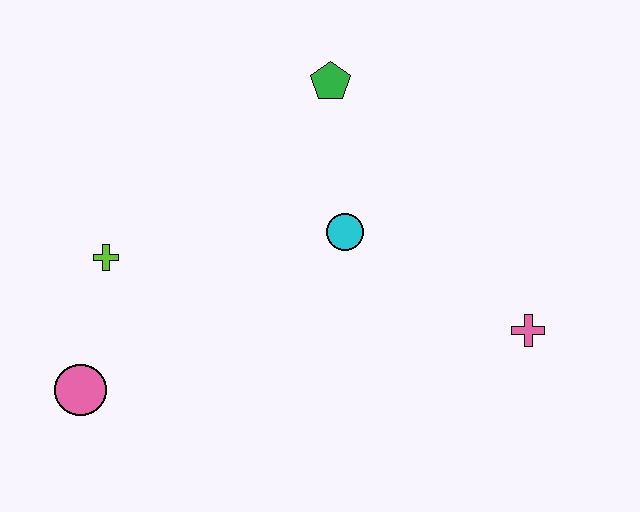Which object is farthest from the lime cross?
The pink cross is farthest from the lime cross.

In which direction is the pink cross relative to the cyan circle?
The pink cross is to the right of the cyan circle.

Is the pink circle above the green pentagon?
No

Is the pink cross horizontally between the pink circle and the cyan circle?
No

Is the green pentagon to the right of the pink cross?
No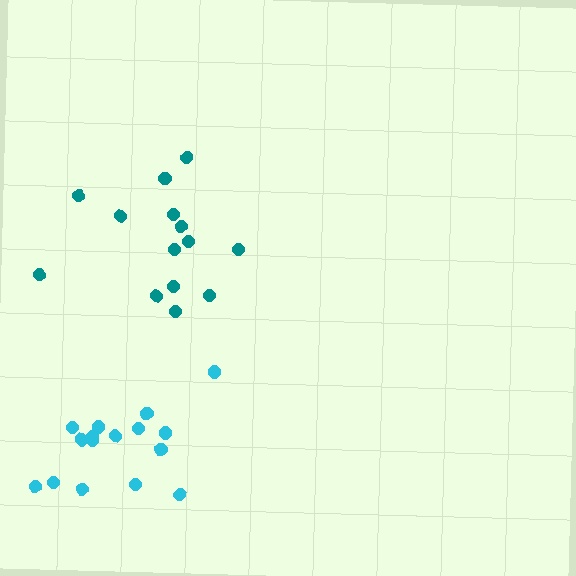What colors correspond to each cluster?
The clusters are colored: teal, cyan.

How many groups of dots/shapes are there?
There are 2 groups.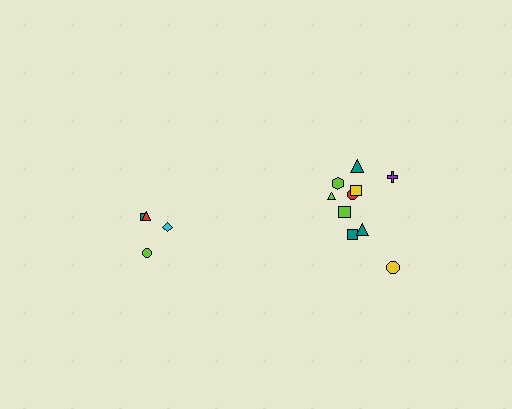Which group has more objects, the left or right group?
The right group.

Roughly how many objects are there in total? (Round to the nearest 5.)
Roughly 15 objects in total.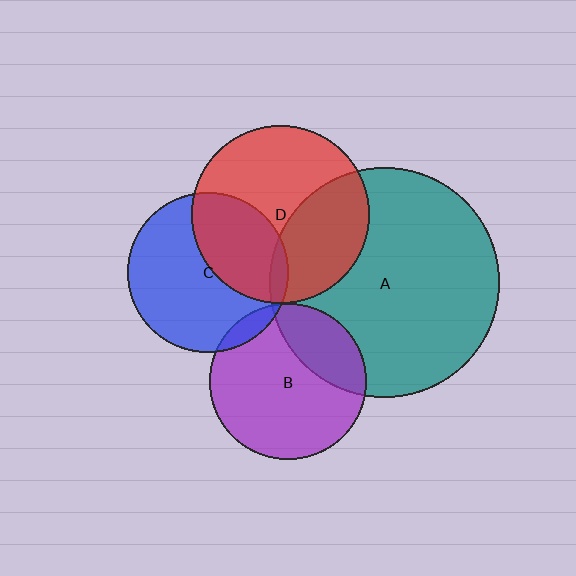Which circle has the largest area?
Circle A (teal).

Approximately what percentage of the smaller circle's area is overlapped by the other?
Approximately 5%.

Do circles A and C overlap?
Yes.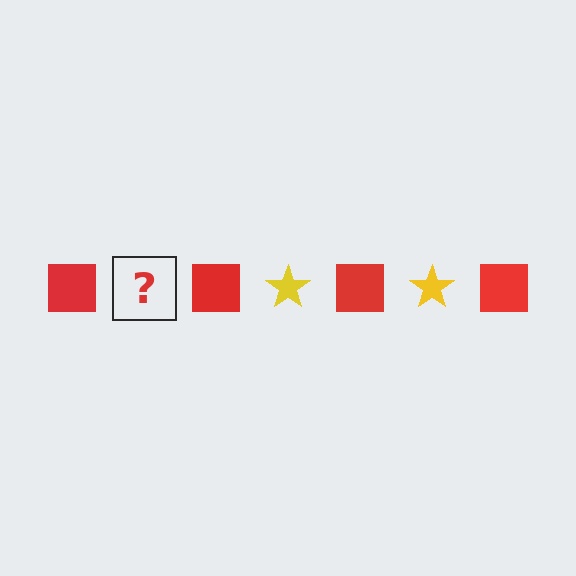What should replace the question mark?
The question mark should be replaced with a yellow star.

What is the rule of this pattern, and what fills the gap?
The rule is that the pattern alternates between red square and yellow star. The gap should be filled with a yellow star.